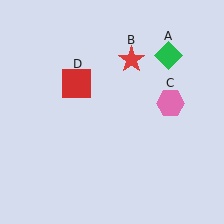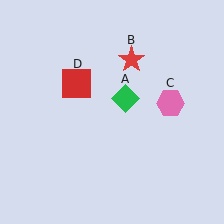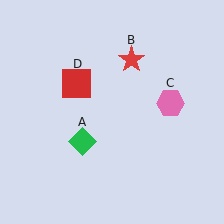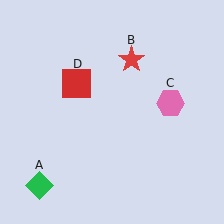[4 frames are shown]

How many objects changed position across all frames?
1 object changed position: green diamond (object A).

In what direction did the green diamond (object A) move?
The green diamond (object A) moved down and to the left.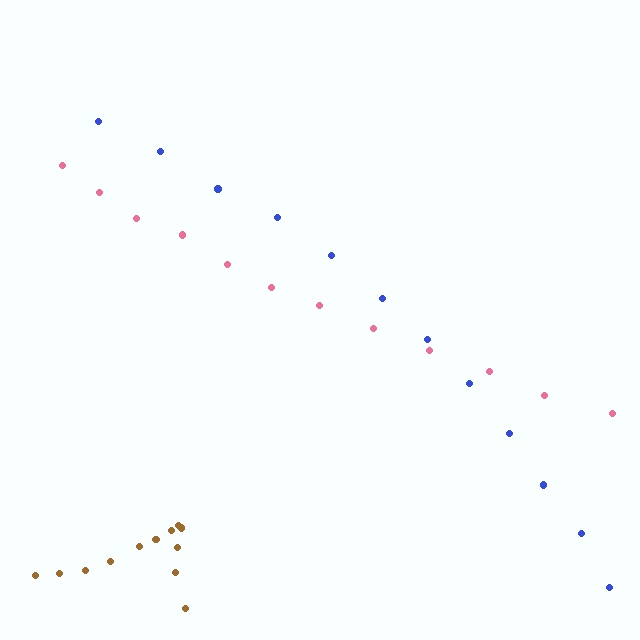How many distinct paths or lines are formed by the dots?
There are 3 distinct paths.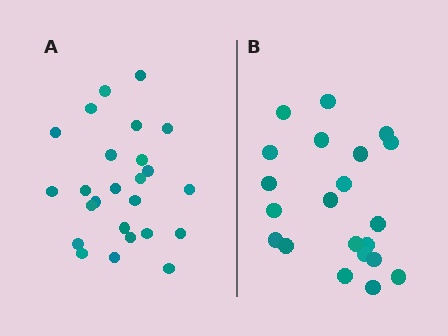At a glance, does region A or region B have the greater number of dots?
Region A (the left region) has more dots.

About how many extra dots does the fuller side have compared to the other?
Region A has about 4 more dots than region B.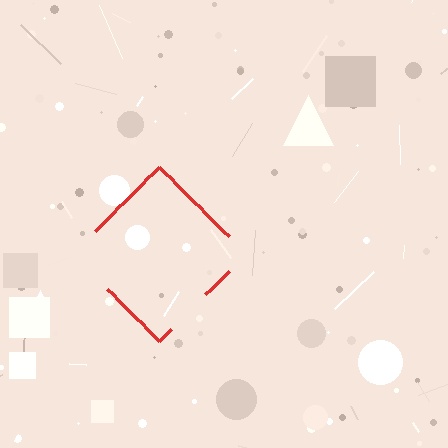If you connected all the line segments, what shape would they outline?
They would outline a diamond.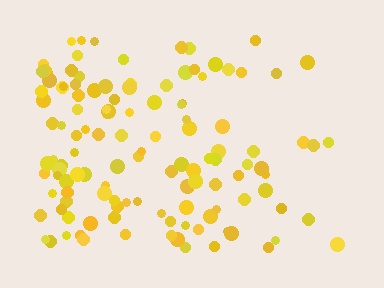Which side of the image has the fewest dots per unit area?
The right.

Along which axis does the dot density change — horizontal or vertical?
Horizontal.